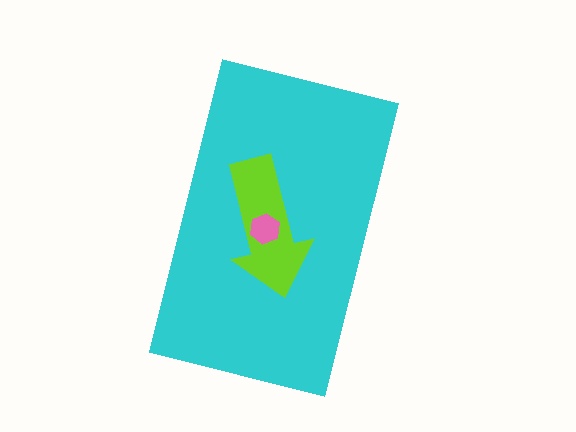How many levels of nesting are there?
3.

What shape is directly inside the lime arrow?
The pink hexagon.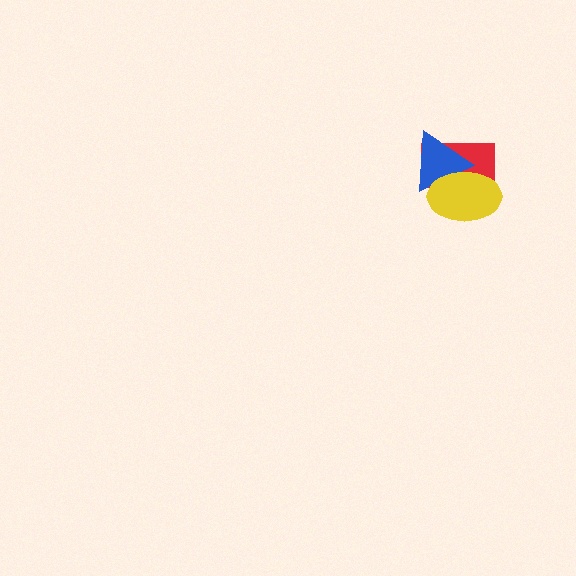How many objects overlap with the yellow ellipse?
2 objects overlap with the yellow ellipse.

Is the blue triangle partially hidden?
Yes, it is partially covered by another shape.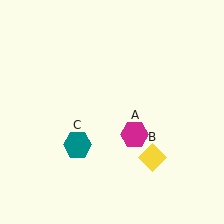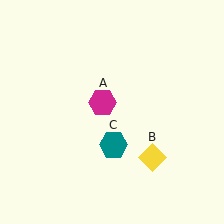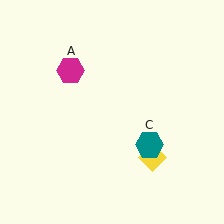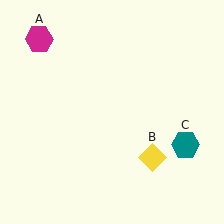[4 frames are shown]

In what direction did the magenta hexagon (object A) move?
The magenta hexagon (object A) moved up and to the left.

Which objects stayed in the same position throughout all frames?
Yellow diamond (object B) remained stationary.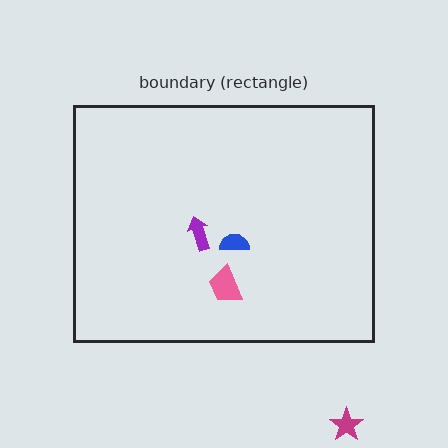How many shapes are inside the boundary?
3 inside, 1 outside.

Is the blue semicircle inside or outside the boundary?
Inside.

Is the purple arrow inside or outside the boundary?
Inside.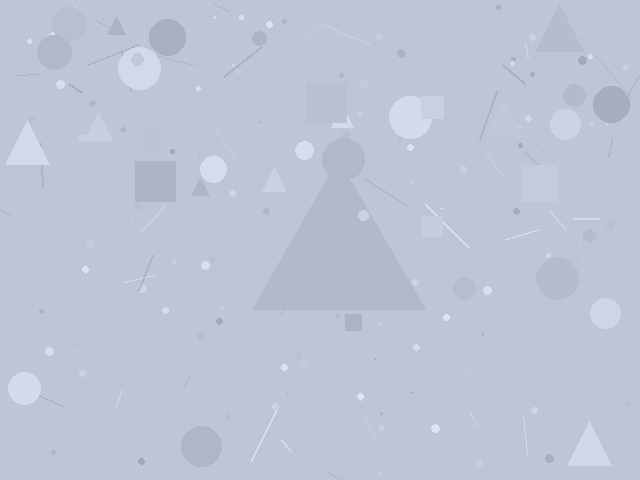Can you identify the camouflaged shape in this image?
The camouflaged shape is a triangle.